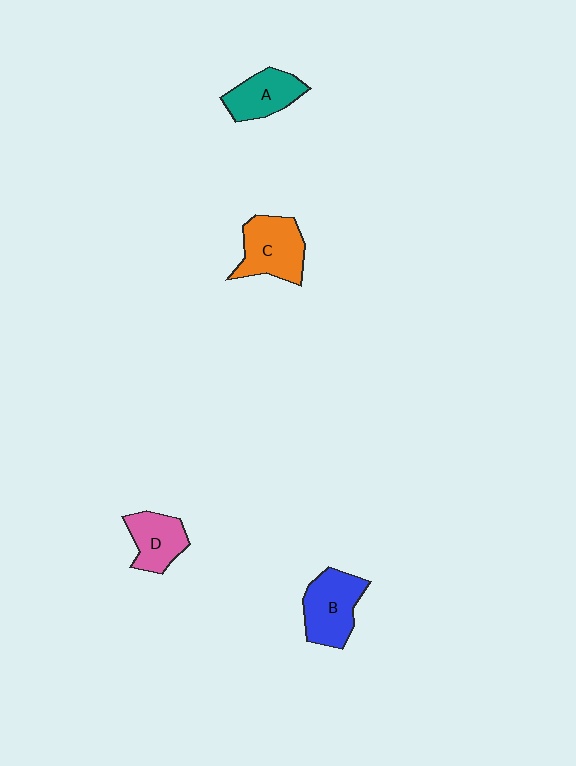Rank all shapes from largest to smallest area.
From largest to smallest: C (orange), B (blue), A (teal), D (pink).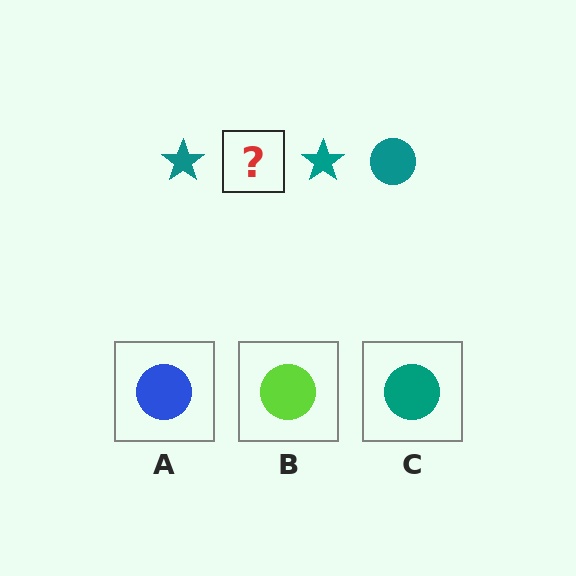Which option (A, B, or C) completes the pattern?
C.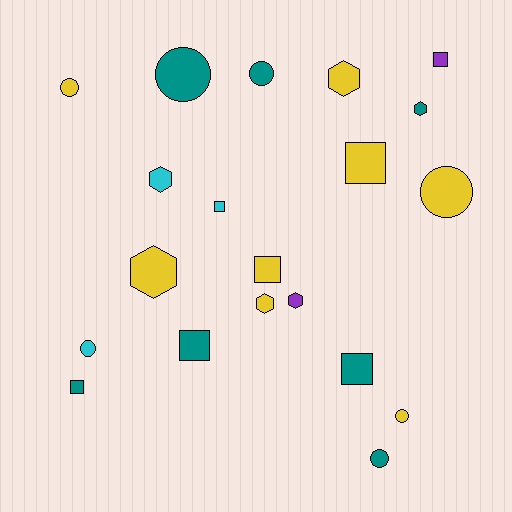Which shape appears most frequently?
Square, with 7 objects.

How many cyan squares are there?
There is 1 cyan square.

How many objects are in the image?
There are 20 objects.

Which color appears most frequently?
Yellow, with 8 objects.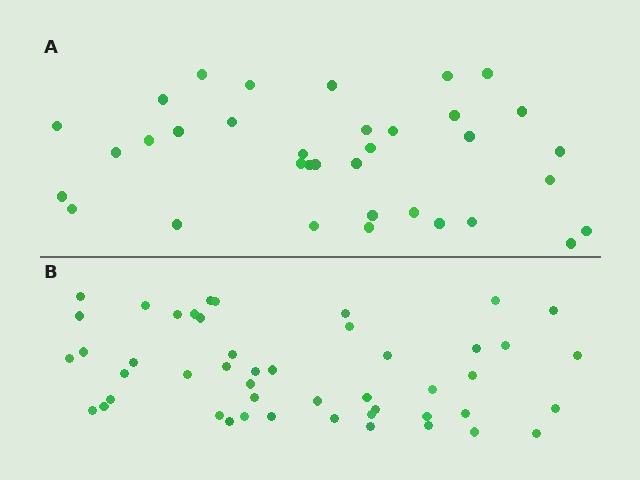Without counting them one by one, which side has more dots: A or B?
Region B (the bottom region) has more dots.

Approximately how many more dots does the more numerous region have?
Region B has approximately 15 more dots than region A.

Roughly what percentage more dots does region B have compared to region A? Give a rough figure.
About 35% more.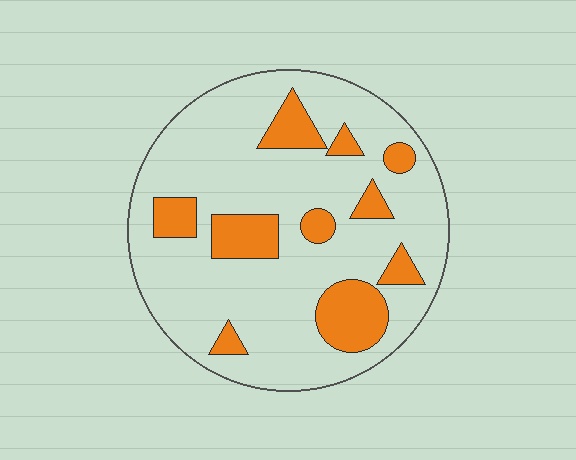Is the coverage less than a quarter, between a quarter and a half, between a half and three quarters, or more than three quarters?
Less than a quarter.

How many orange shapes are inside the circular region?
10.